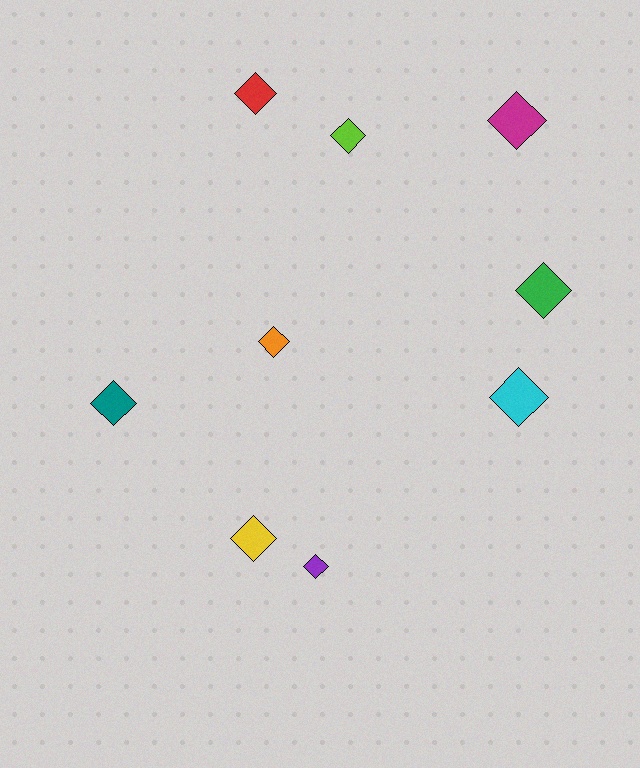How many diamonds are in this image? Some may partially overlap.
There are 9 diamonds.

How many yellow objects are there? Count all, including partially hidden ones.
There is 1 yellow object.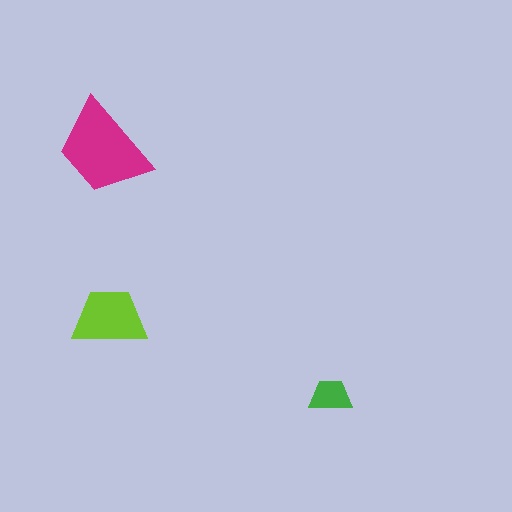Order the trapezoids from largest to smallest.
the magenta one, the lime one, the green one.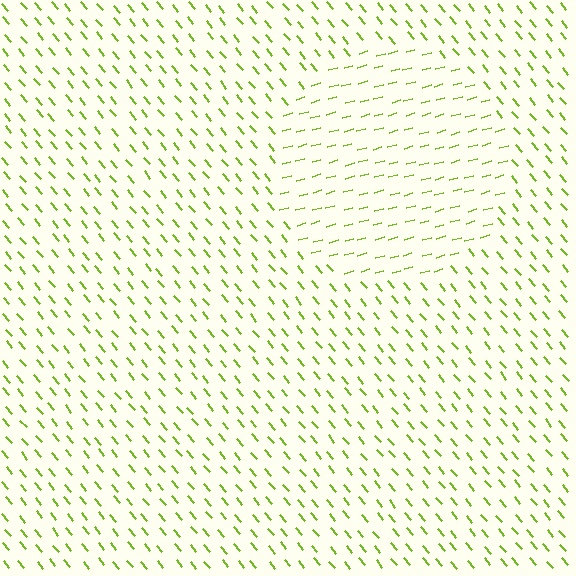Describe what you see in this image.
The image is filled with small lime line segments. A circle region in the image has lines oriented differently from the surrounding lines, creating a visible texture boundary.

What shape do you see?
I see a circle.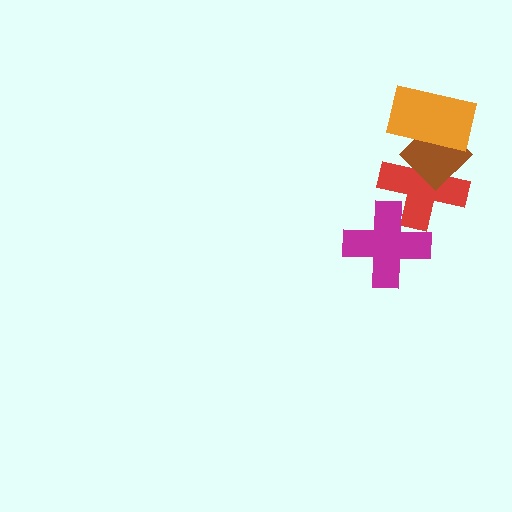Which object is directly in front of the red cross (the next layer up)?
The brown diamond is directly in front of the red cross.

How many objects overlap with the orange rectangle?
2 objects overlap with the orange rectangle.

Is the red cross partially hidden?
Yes, it is partially covered by another shape.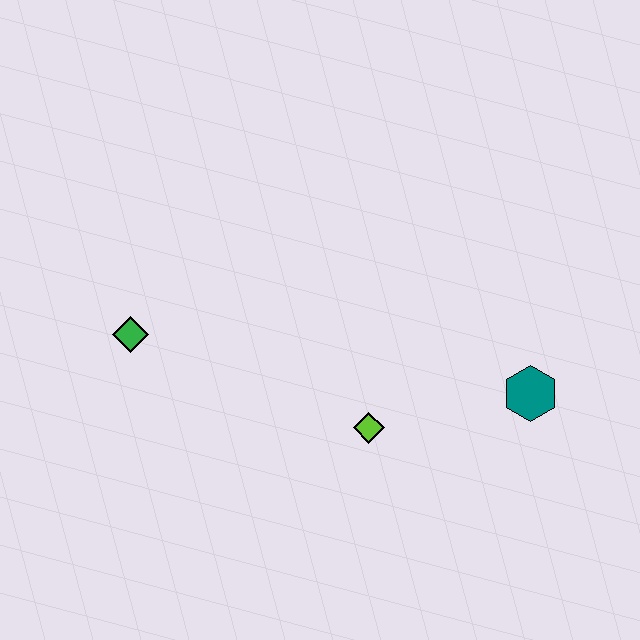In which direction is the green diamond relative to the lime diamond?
The green diamond is to the left of the lime diamond.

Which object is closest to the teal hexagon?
The lime diamond is closest to the teal hexagon.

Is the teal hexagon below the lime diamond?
No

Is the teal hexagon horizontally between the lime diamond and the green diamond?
No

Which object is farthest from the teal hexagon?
The green diamond is farthest from the teal hexagon.